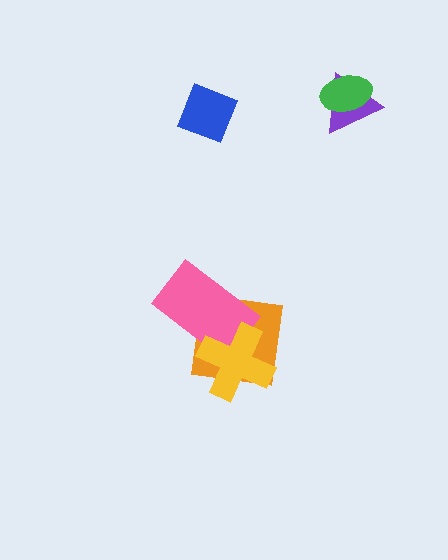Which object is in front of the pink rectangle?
The yellow cross is in front of the pink rectangle.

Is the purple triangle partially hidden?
Yes, it is partially covered by another shape.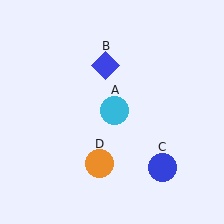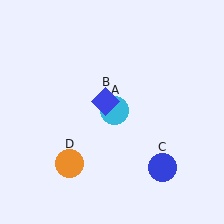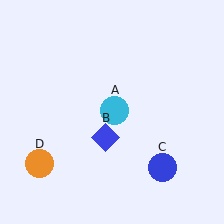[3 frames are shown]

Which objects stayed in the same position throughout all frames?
Cyan circle (object A) and blue circle (object C) remained stationary.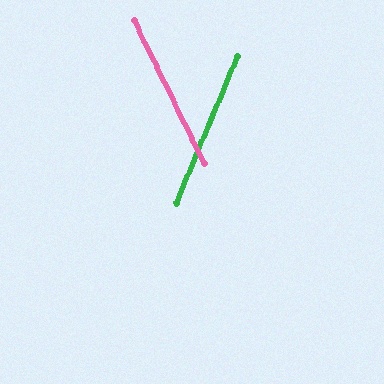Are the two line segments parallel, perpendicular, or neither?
Neither parallel nor perpendicular — they differ by about 49°.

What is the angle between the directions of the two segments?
Approximately 49 degrees.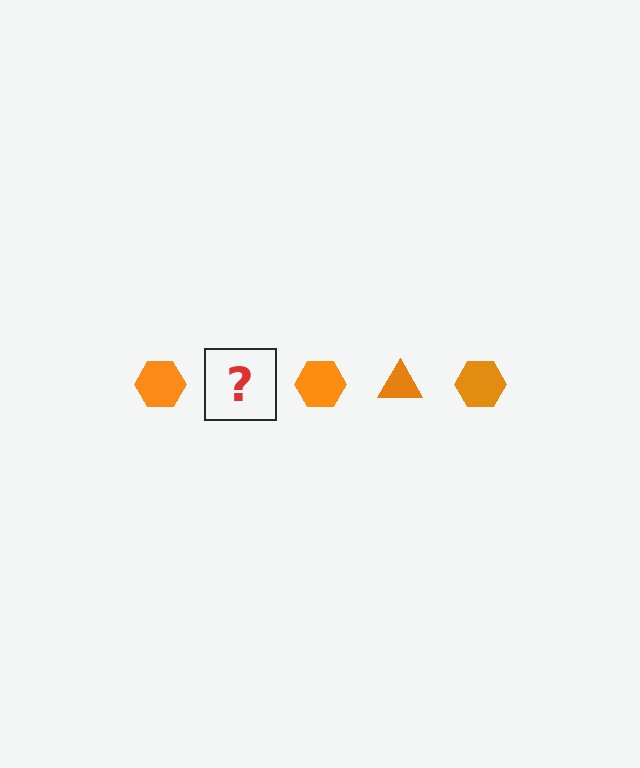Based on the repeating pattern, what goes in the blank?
The blank should be an orange triangle.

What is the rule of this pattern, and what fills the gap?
The rule is that the pattern cycles through hexagon, triangle shapes in orange. The gap should be filled with an orange triangle.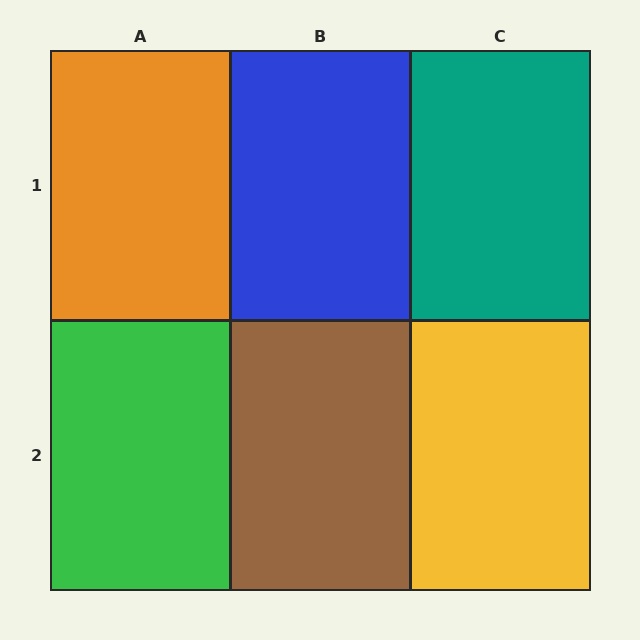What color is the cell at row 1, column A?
Orange.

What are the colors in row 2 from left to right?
Green, brown, yellow.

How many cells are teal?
1 cell is teal.